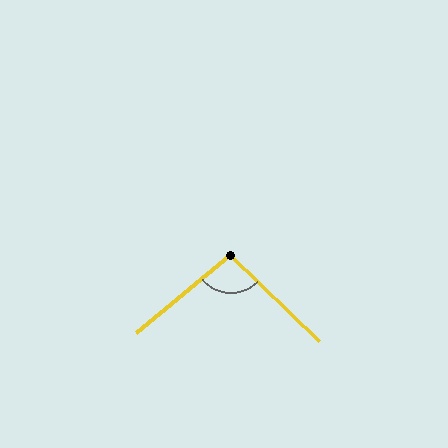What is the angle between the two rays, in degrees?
Approximately 97 degrees.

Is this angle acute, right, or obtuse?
It is obtuse.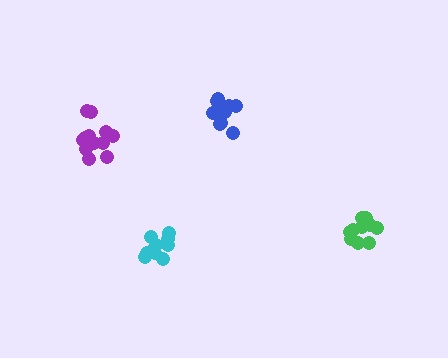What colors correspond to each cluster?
The clusters are colored: green, cyan, blue, purple.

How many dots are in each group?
Group 1: 12 dots, Group 2: 10 dots, Group 3: 12 dots, Group 4: 12 dots (46 total).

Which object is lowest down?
The cyan cluster is bottommost.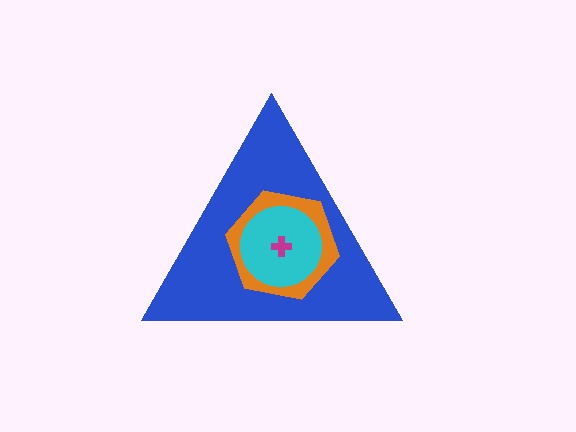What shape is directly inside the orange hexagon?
The cyan circle.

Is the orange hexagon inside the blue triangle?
Yes.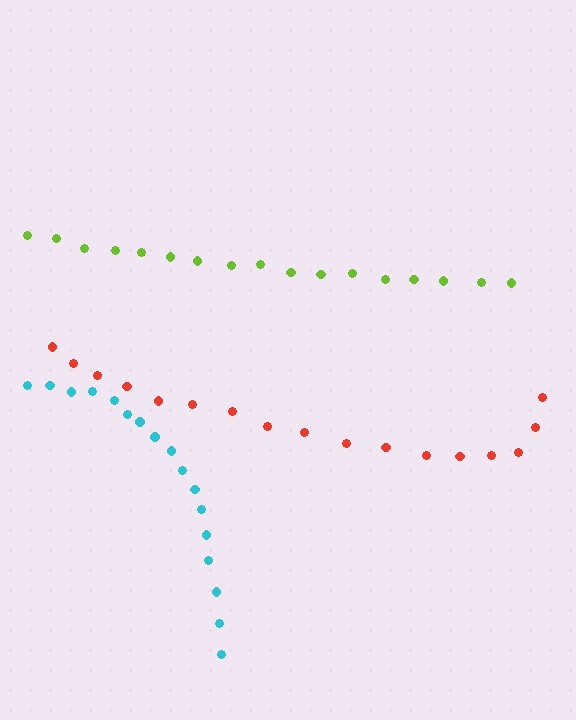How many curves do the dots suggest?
There are 3 distinct paths.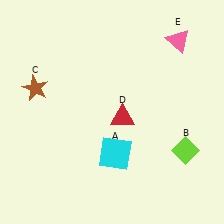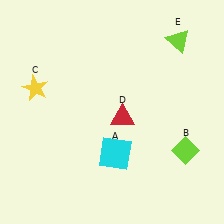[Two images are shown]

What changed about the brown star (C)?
In Image 1, C is brown. In Image 2, it changed to yellow.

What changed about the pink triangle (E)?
In Image 1, E is pink. In Image 2, it changed to lime.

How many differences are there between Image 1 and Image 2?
There are 2 differences between the two images.